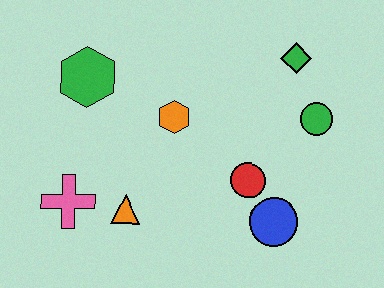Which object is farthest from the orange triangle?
The green diamond is farthest from the orange triangle.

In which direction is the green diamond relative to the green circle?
The green diamond is above the green circle.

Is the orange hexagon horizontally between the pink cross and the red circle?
Yes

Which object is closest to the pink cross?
The orange triangle is closest to the pink cross.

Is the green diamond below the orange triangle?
No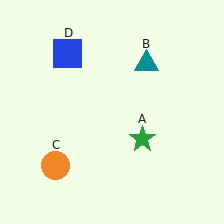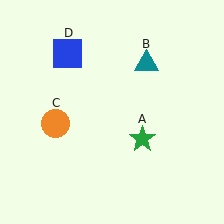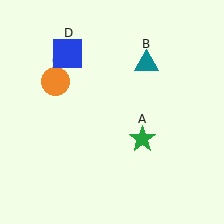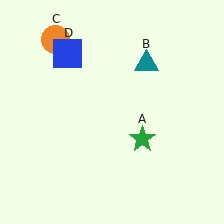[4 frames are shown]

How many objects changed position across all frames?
1 object changed position: orange circle (object C).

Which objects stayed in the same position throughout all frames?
Green star (object A) and teal triangle (object B) and blue square (object D) remained stationary.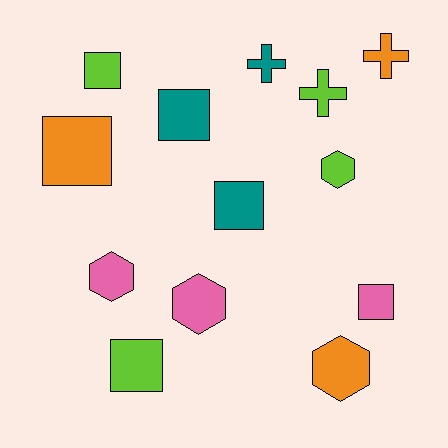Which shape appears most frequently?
Square, with 6 objects.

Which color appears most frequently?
Lime, with 4 objects.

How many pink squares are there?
There is 1 pink square.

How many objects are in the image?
There are 13 objects.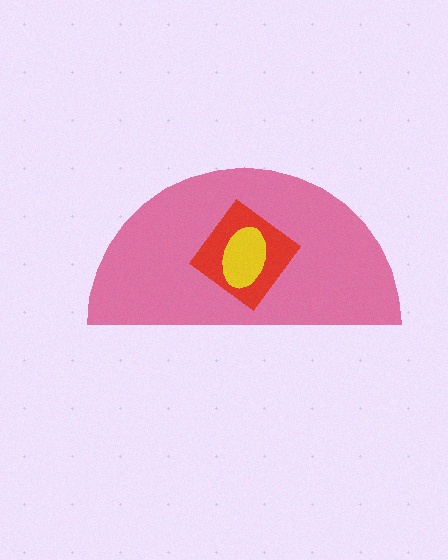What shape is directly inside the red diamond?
The yellow ellipse.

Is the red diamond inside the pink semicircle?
Yes.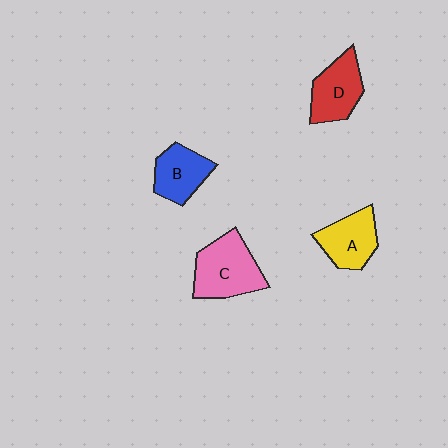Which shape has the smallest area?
Shape B (blue).